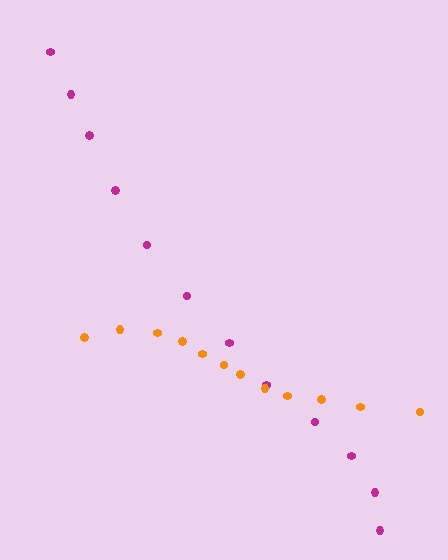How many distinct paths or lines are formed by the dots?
There are 2 distinct paths.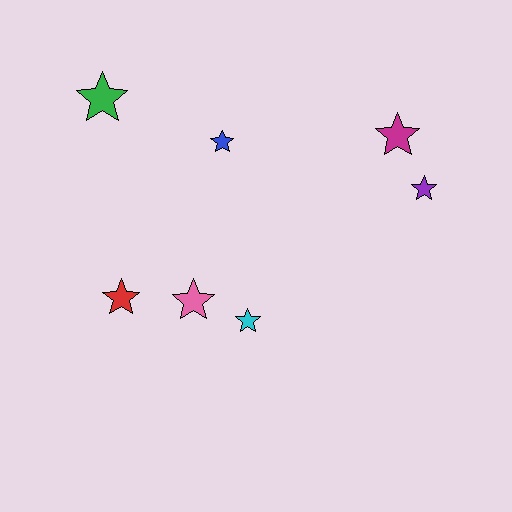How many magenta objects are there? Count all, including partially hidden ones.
There is 1 magenta object.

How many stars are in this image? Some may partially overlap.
There are 7 stars.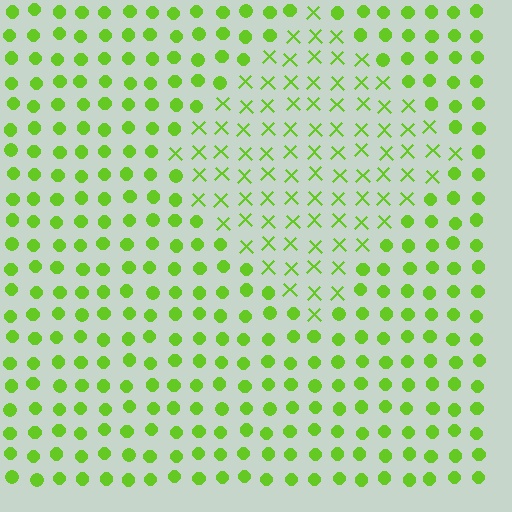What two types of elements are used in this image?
The image uses X marks inside the diamond region and circles outside it.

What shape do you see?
I see a diamond.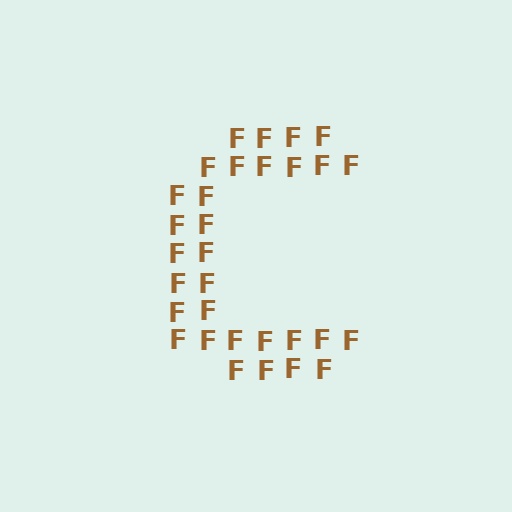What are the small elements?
The small elements are letter F's.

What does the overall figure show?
The overall figure shows the letter C.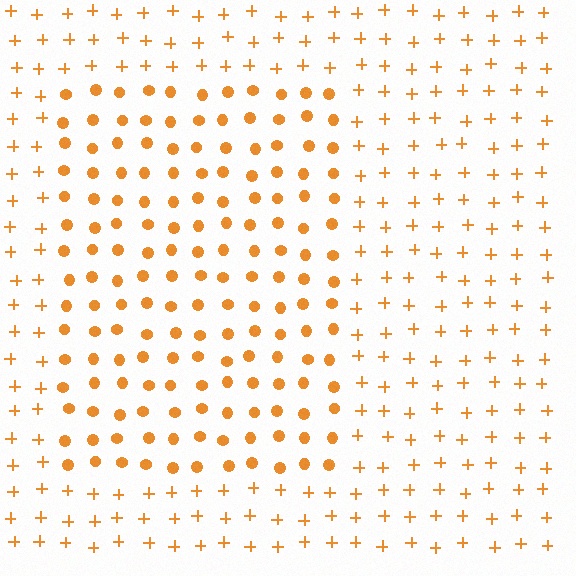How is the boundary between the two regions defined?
The boundary is defined by a change in element shape: circles inside vs. plus signs outside. All elements share the same color and spacing.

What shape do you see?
I see a rectangle.